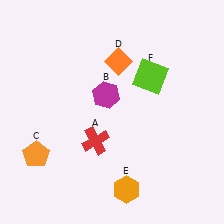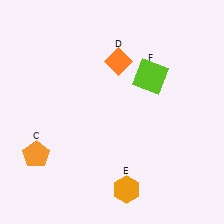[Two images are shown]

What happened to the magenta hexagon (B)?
The magenta hexagon (B) was removed in Image 2. It was in the top-left area of Image 1.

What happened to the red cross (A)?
The red cross (A) was removed in Image 2. It was in the bottom-left area of Image 1.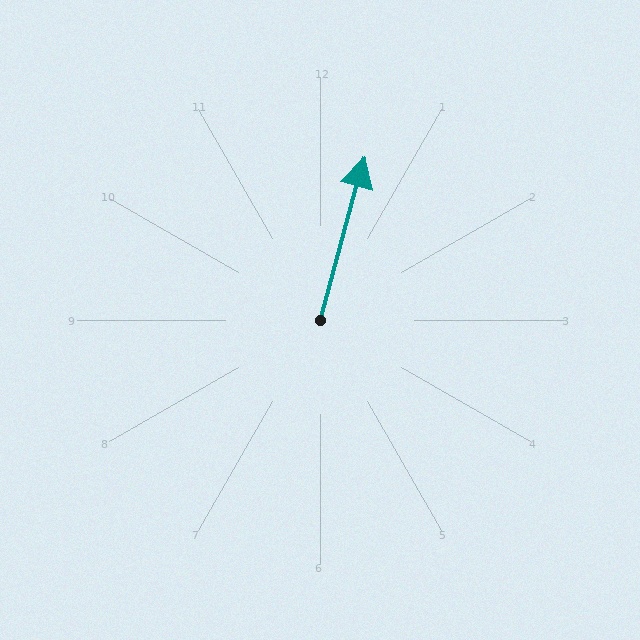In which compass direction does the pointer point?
North.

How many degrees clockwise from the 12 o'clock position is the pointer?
Approximately 15 degrees.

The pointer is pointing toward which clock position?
Roughly 1 o'clock.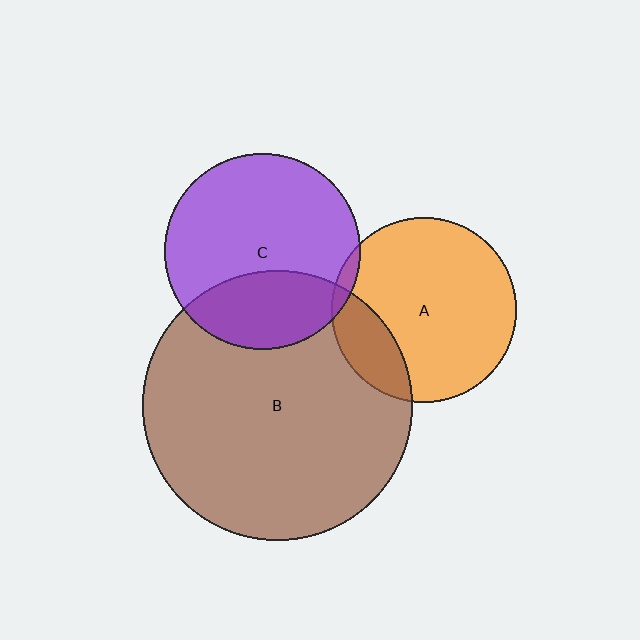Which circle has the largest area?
Circle B (brown).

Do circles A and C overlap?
Yes.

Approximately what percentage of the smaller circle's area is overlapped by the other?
Approximately 5%.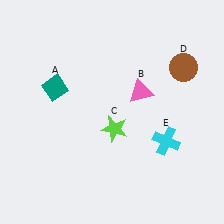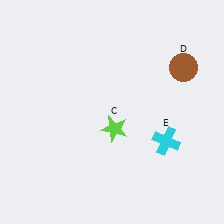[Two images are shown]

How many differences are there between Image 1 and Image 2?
There are 2 differences between the two images.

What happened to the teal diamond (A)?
The teal diamond (A) was removed in Image 2. It was in the top-left area of Image 1.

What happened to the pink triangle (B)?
The pink triangle (B) was removed in Image 2. It was in the top-right area of Image 1.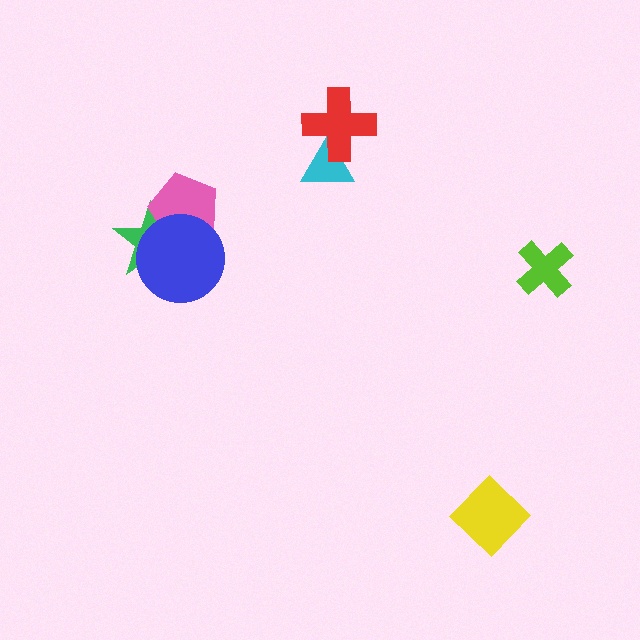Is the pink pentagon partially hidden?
Yes, it is partially covered by another shape.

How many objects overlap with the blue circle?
2 objects overlap with the blue circle.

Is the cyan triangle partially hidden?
Yes, it is partially covered by another shape.